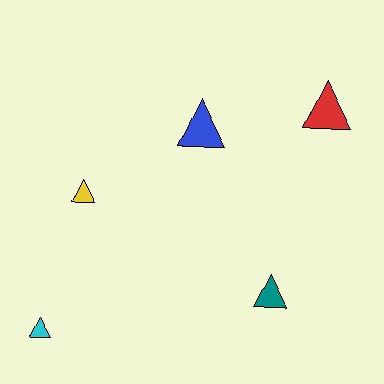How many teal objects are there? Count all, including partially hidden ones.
There is 1 teal object.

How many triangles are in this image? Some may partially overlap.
There are 5 triangles.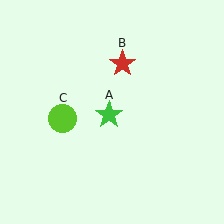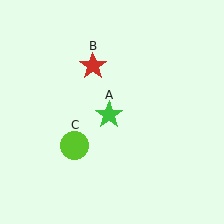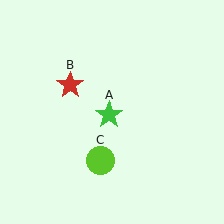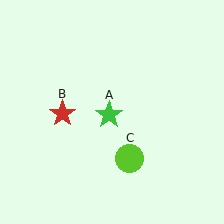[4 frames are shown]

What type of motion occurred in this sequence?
The red star (object B), lime circle (object C) rotated counterclockwise around the center of the scene.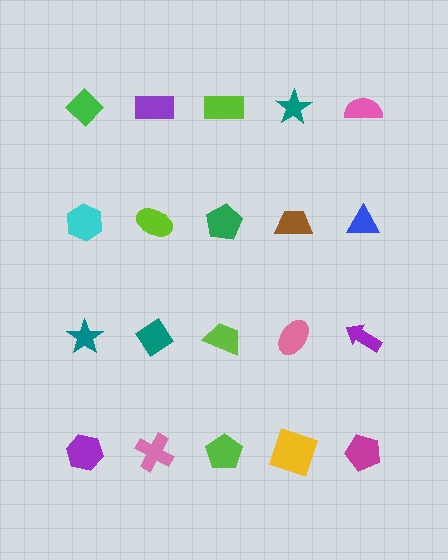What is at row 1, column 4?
A teal star.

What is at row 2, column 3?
A green pentagon.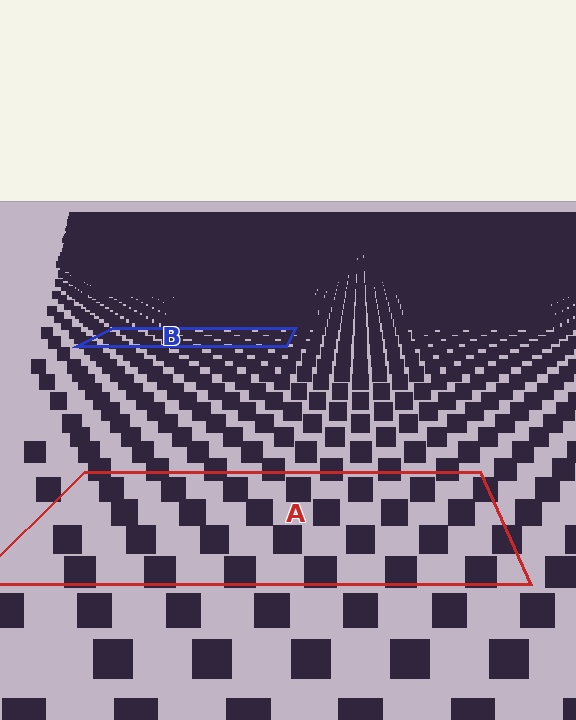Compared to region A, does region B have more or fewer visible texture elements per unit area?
Region B has more texture elements per unit area — they are packed more densely because it is farther away.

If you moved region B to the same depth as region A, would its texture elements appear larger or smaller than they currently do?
They would appear larger. At a closer depth, the same texture elements are projected at a bigger on-screen size.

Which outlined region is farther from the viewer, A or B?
Region B is farther from the viewer — the texture elements inside it appear smaller and more densely packed.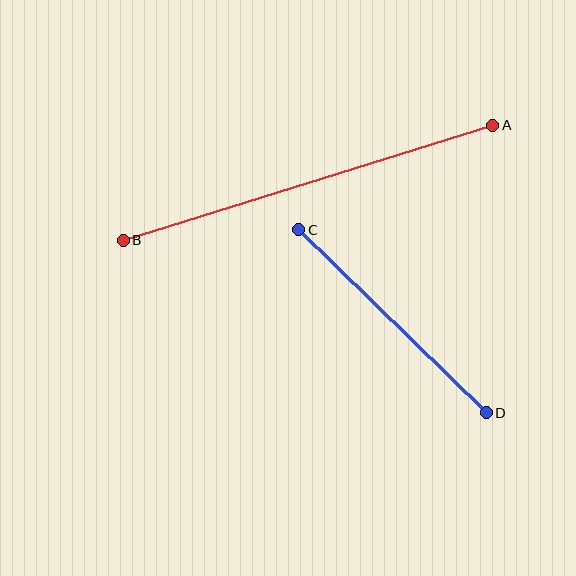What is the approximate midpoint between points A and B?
The midpoint is at approximately (308, 183) pixels.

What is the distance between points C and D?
The distance is approximately 262 pixels.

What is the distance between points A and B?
The distance is approximately 387 pixels.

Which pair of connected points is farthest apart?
Points A and B are farthest apart.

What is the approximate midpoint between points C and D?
The midpoint is at approximately (392, 321) pixels.